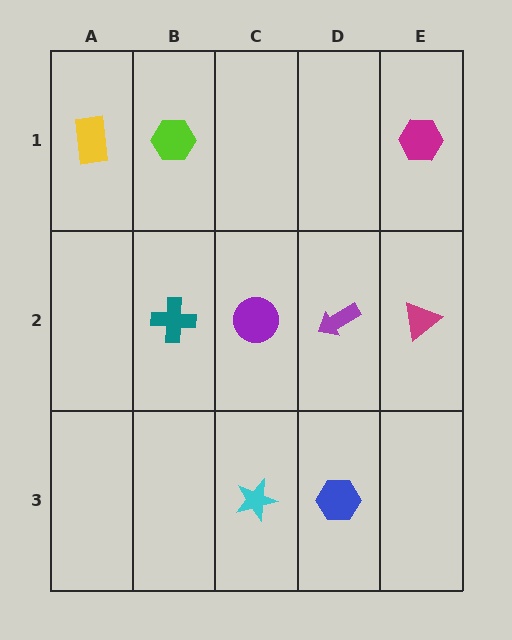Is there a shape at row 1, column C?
No, that cell is empty.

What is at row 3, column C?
A cyan star.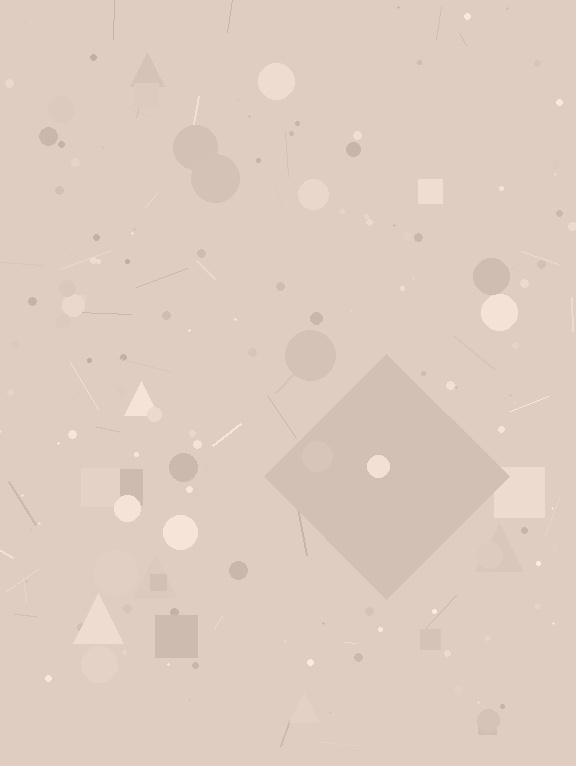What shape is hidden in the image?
A diamond is hidden in the image.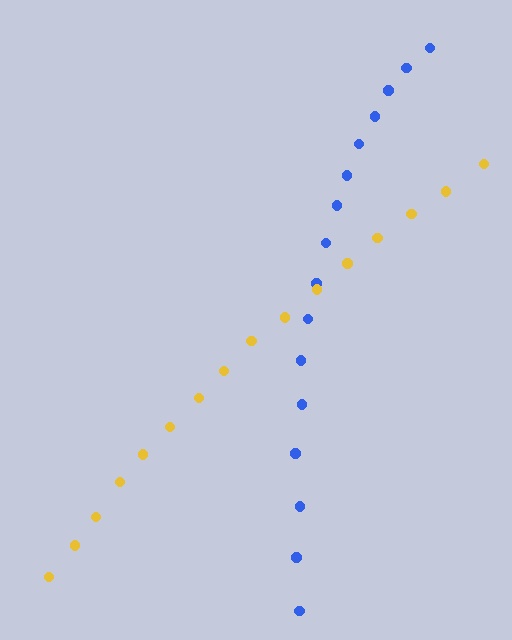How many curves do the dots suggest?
There are 2 distinct paths.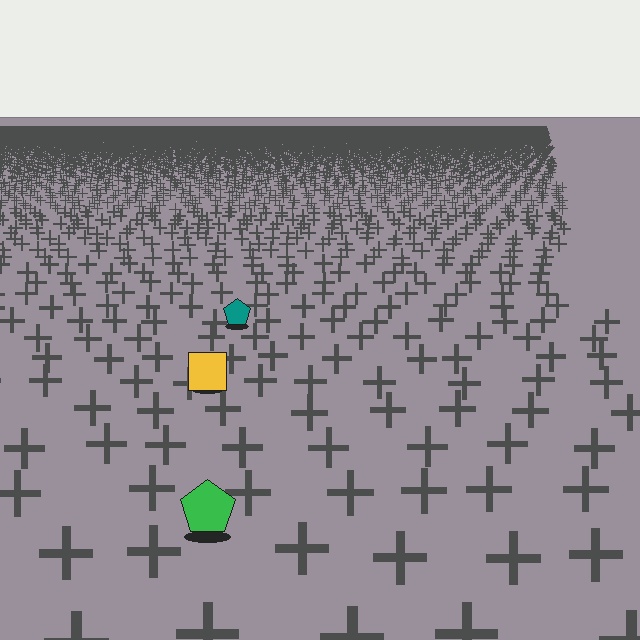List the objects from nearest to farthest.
From nearest to farthest: the green pentagon, the yellow square, the teal pentagon.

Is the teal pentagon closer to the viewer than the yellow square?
No. The yellow square is closer — you can tell from the texture gradient: the ground texture is coarser near it.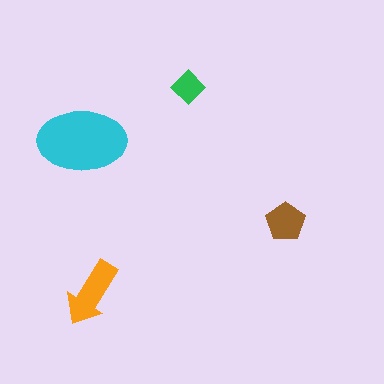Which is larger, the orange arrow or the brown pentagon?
The orange arrow.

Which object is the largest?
The cyan ellipse.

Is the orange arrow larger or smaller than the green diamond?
Larger.